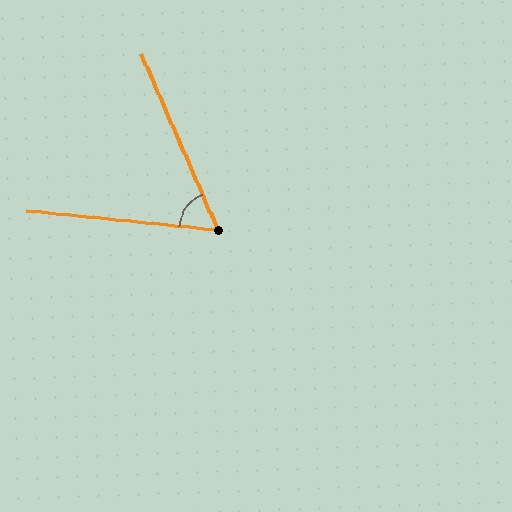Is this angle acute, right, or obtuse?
It is acute.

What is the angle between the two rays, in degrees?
Approximately 61 degrees.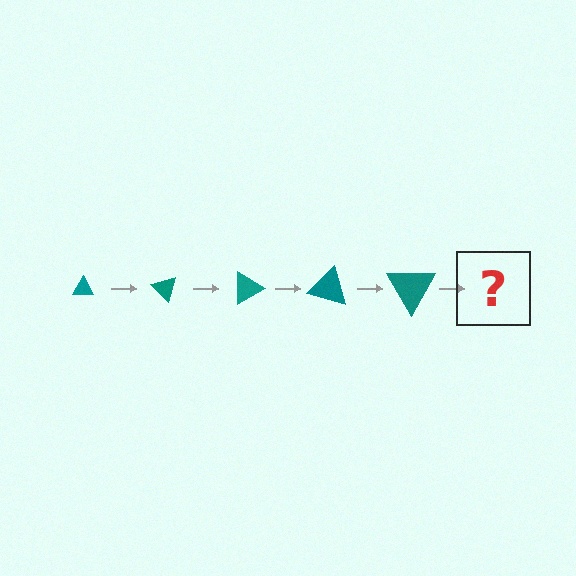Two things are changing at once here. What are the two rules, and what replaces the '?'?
The two rules are that the triangle grows larger each step and it rotates 45 degrees each step. The '?' should be a triangle, larger than the previous one and rotated 225 degrees from the start.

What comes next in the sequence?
The next element should be a triangle, larger than the previous one and rotated 225 degrees from the start.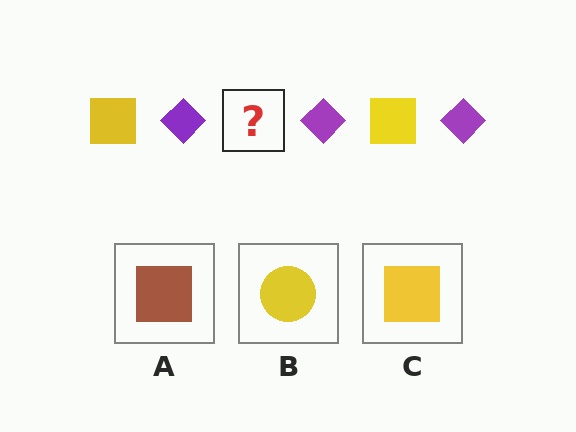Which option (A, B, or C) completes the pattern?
C.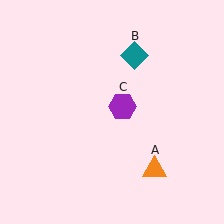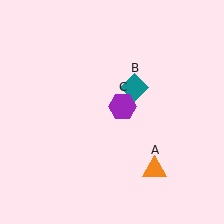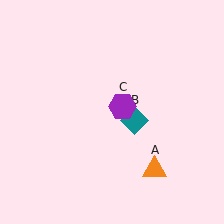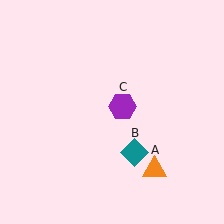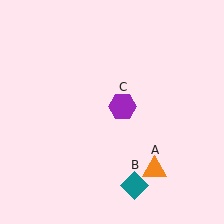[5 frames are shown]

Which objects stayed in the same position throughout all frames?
Orange triangle (object A) and purple hexagon (object C) remained stationary.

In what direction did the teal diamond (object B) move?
The teal diamond (object B) moved down.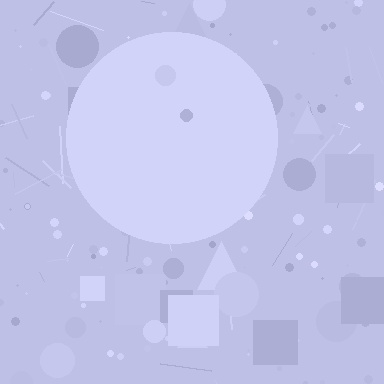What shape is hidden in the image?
A circle is hidden in the image.